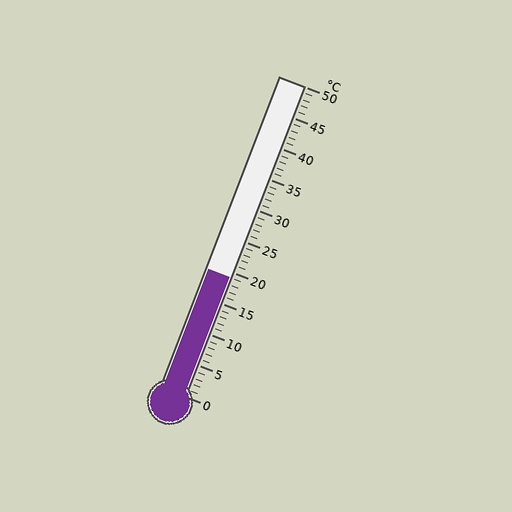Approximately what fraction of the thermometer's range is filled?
The thermometer is filled to approximately 40% of its range.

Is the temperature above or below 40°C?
The temperature is below 40°C.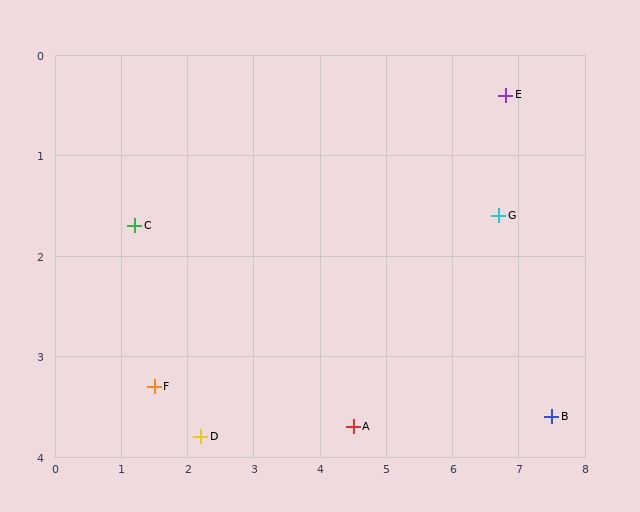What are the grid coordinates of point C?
Point C is at approximately (1.2, 1.7).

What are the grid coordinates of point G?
Point G is at approximately (6.7, 1.6).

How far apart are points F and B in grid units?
Points F and B are about 6.0 grid units apart.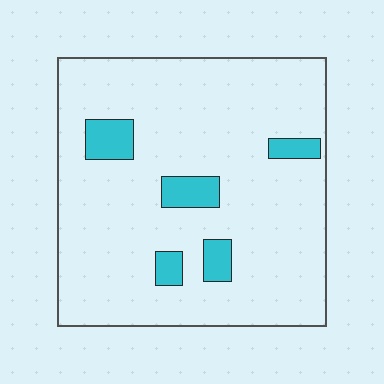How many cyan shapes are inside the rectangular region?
5.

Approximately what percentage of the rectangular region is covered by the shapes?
Approximately 10%.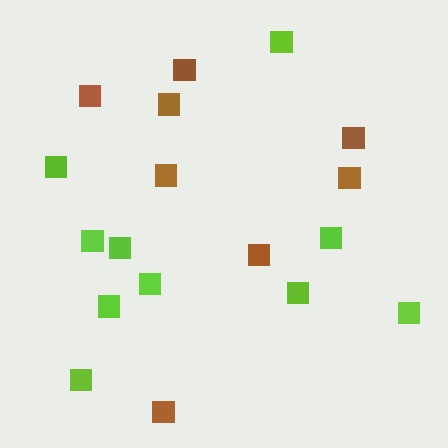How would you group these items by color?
There are 2 groups: one group of brown squares (8) and one group of lime squares (10).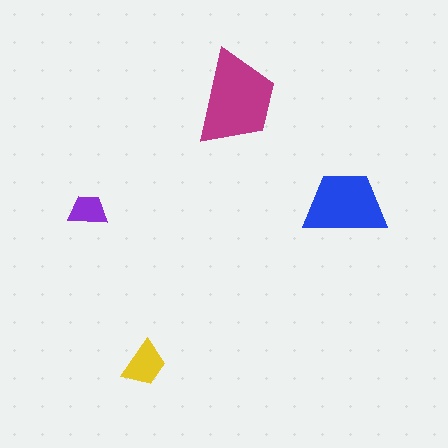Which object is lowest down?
The yellow trapezoid is bottommost.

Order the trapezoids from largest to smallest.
the magenta one, the blue one, the yellow one, the purple one.